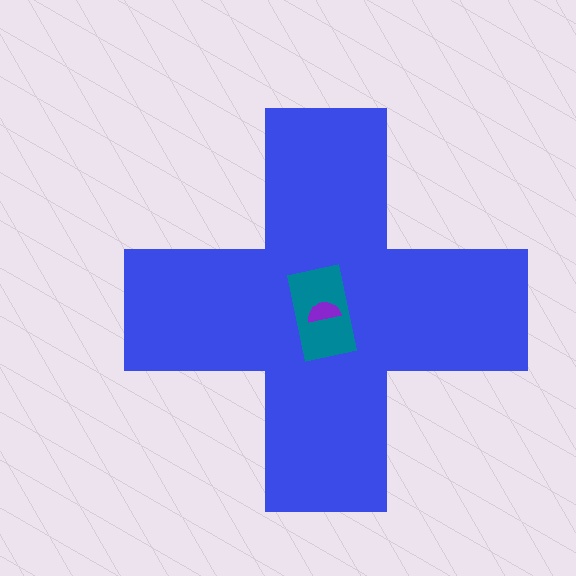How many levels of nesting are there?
3.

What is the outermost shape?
The blue cross.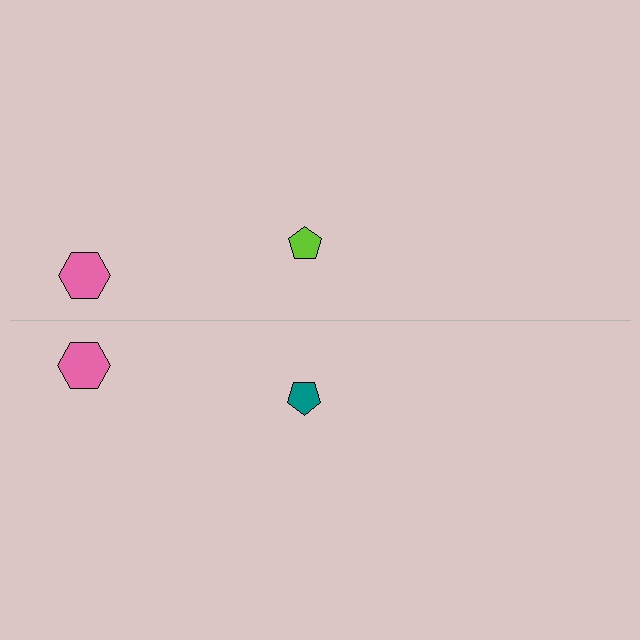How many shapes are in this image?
There are 4 shapes in this image.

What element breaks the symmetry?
The teal pentagon on the bottom side breaks the symmetry — its mirror counterpart is lime.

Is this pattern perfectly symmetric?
No, the pattern is not perfectly symmetric. The teal pentagon on the bottom side breaks the symmetry — its mirror counterpart is lime.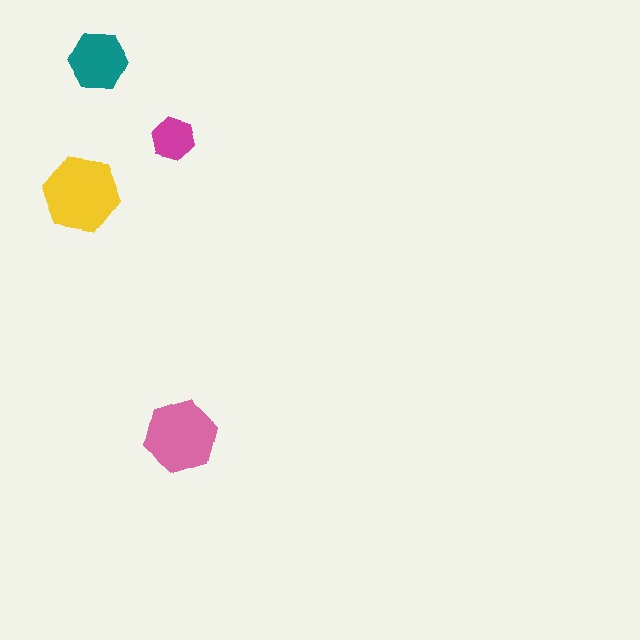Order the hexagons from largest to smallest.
the yellow one, the pink one, the teal one, the magenta one.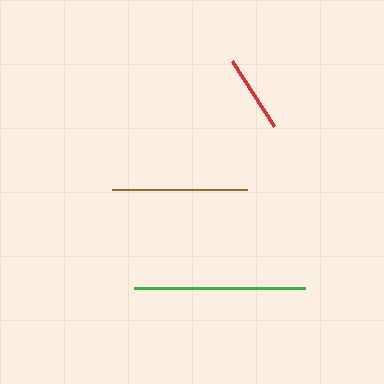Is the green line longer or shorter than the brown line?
The green line is longer than the brown line.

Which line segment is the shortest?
The red line is the shortest at approximately 77 pixels.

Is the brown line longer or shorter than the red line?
The brown line is longer than the red line.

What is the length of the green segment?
The green segment is approximately 171 pixels long.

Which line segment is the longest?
The green line is the longest at approximately 171 pixels.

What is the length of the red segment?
The red segment is approximately 77 pixels long.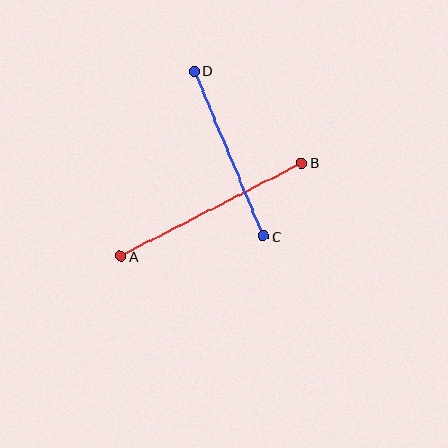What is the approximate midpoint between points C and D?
The midpoint is at approximately (229, 154) pixels.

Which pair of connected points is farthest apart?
Points A and B are farthest apart.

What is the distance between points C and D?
The distance is approximately 179 pixels.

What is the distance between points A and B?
The distance is approximately 204 pixels.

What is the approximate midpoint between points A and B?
The midpoint is at approximately (211, 210) pixels.